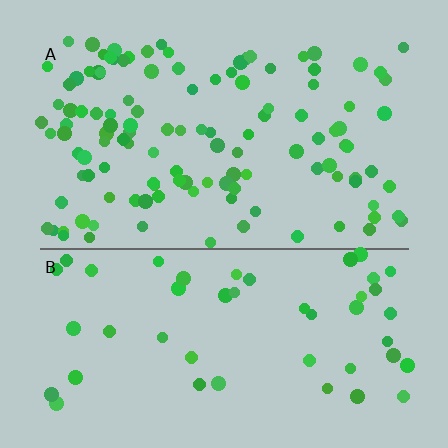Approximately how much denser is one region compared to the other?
Approximately 2.4× — region A over region B.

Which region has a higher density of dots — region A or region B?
A (the top).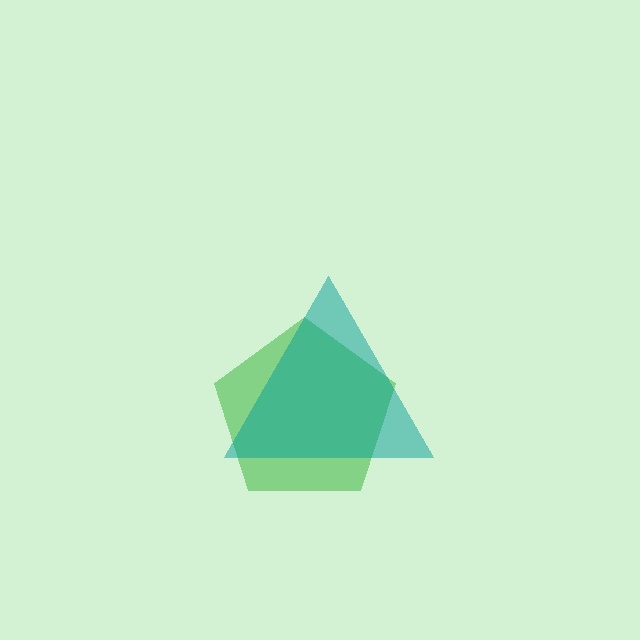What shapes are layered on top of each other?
The layered shapes are: a green pentagon, a teal triangle.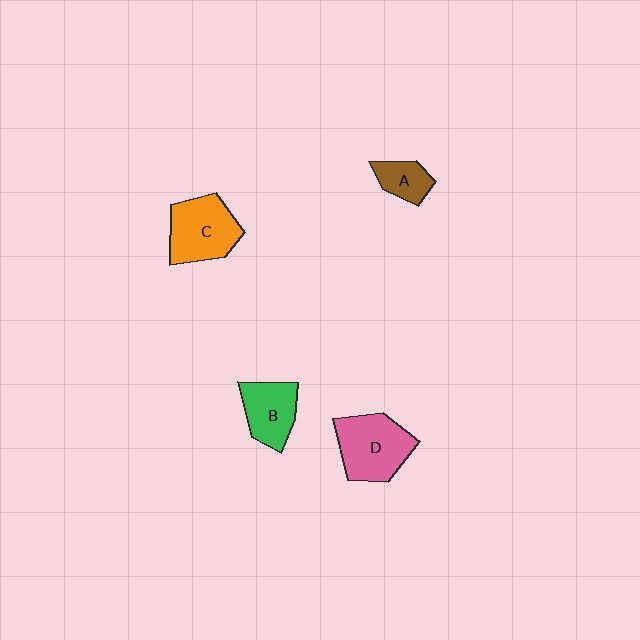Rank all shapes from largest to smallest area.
From largest to smallest: D (pink), C (orange), B (green), A (brown).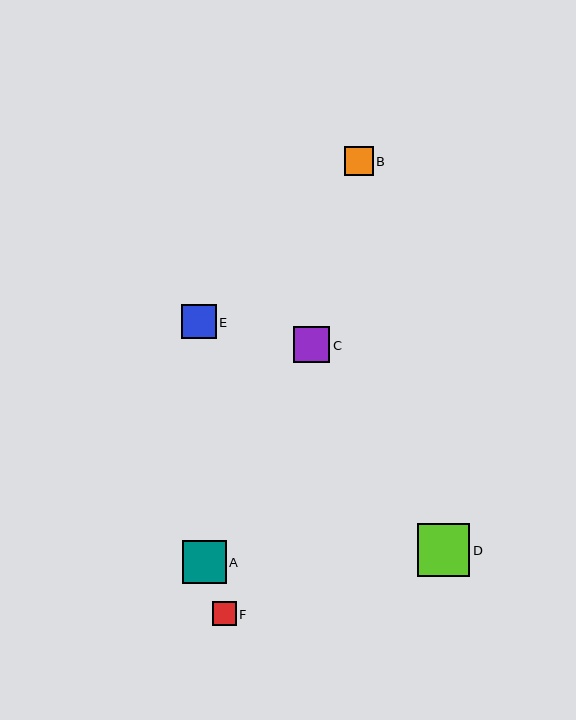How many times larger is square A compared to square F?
Square A is approximately 1.8 times the size of square F.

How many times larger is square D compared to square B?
Square D is approximately 1.9 times the size of square B.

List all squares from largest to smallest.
From largest to smallest: D, A, C, E, B, F.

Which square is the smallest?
Square F is the smallest with a size of approximately 24 pixels.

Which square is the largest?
Square D is the largest with a size of approximately 52 pixels.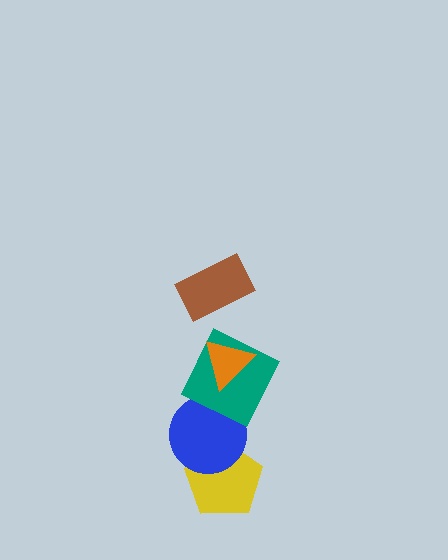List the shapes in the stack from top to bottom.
From top to bottom: the brown rectangle, the orange triangle, the teal square, the blue circle, the yellow pentagon.